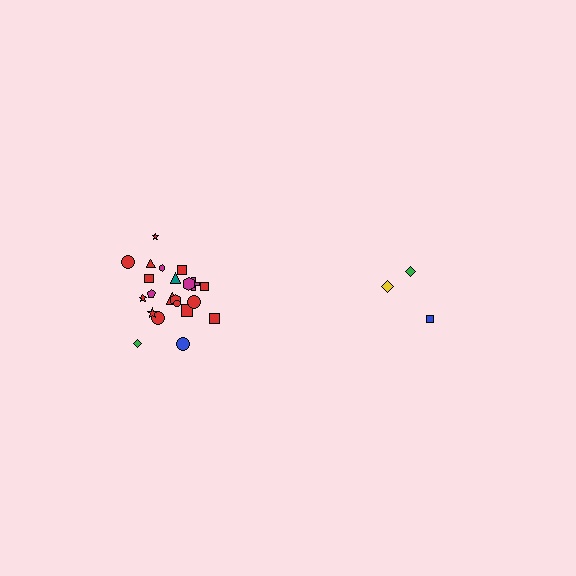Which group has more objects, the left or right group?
The left group.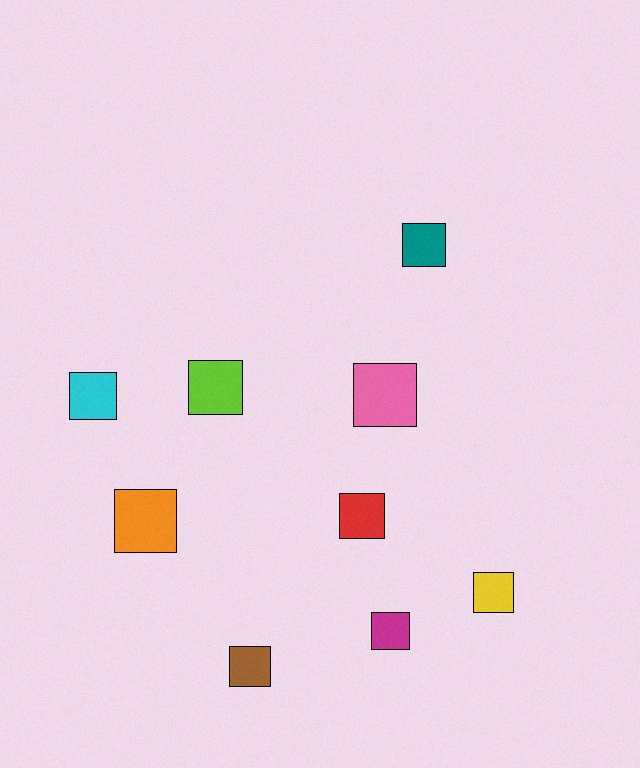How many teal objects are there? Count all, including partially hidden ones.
There is 1 teal object.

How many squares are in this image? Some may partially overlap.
There are 9 squares.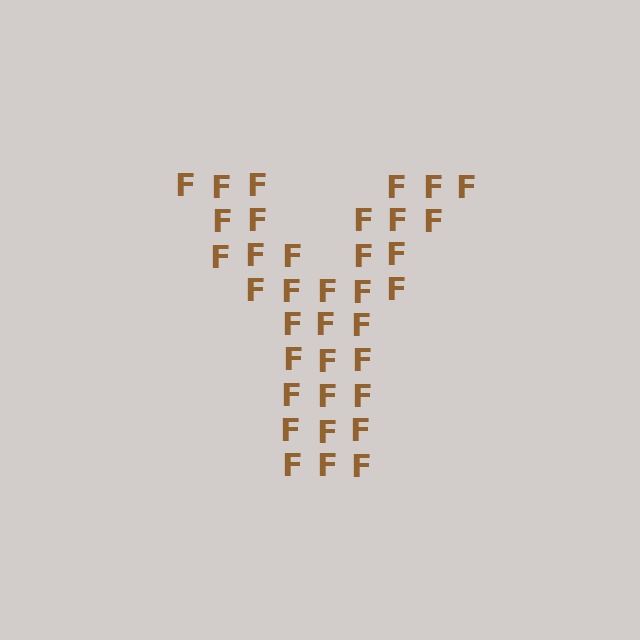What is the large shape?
The large shape is the letter Y.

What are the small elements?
The small elements are letter F's.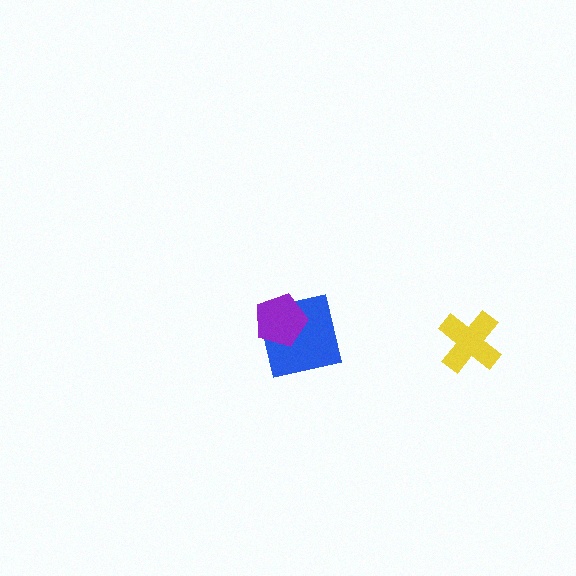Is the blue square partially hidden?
Yes, it is partially covered by another shape.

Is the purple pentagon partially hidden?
No, no other shape covers it.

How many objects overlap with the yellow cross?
0 objects overlap with the yellow cross.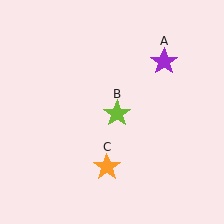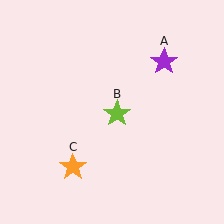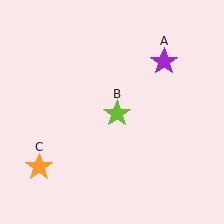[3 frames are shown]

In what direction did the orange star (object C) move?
The orange star (object C) moved left.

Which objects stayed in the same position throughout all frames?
Purple star (object A) and lime star (object B) remained stationary.